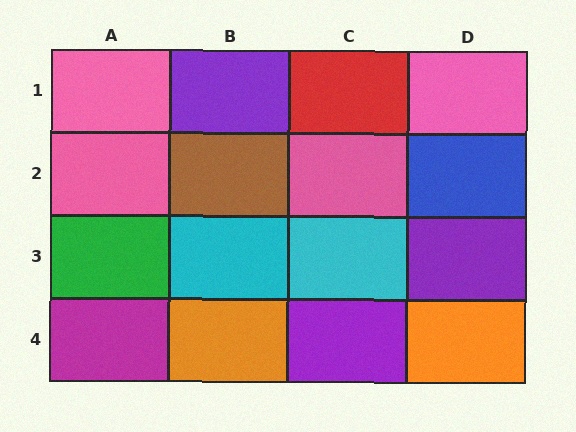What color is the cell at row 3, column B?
Cyan.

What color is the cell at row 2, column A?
Pink.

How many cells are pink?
4 cells are pink.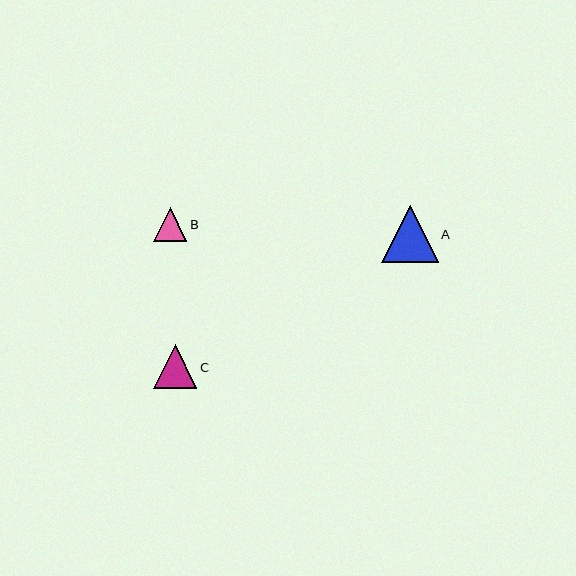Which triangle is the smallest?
Triangle B is the smallest with a size of approximately 34 pixels.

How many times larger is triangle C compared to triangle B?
Triangle C is approximately 1.3 times the size of triangle B.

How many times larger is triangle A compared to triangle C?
Triangle A is approximately 1.3 times the size of triangle C.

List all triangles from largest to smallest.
From largest to smallest: A, C, B.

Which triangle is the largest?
Triangle A is the largest with a size of approximately 57 pixels.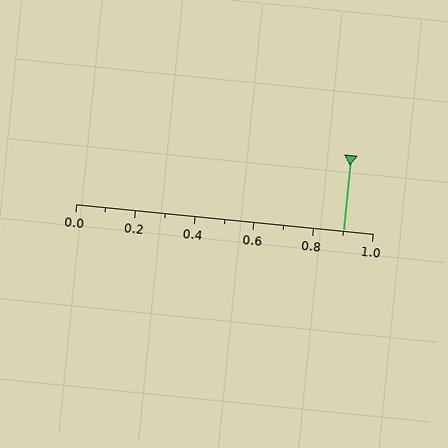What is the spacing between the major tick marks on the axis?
The major ticks are spaced 0.2 apart.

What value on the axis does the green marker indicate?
The marker indicates approximately 0.9.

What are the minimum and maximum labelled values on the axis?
The axis runs from 0.0 to 1.0.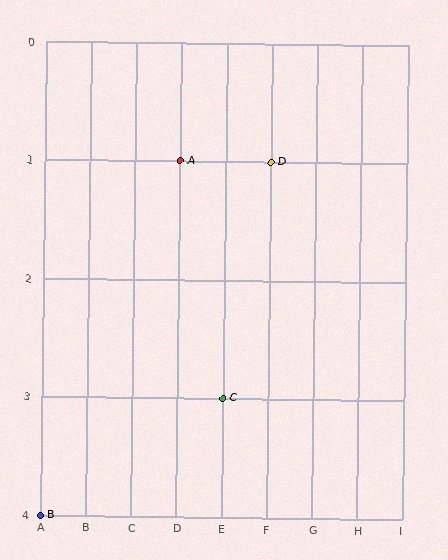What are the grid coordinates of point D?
Point D is at grid coordinates (F, 1).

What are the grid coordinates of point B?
Point B is at grid coordinates (A, 4).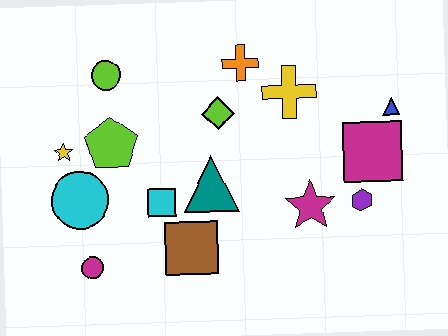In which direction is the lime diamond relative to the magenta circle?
The lime diamond is above the magenta circle.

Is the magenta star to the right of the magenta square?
No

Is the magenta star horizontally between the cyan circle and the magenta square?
Yes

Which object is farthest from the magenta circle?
The blue triangle is farthest from the magenta circle.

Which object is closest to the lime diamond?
The orange cross is closest to the lime diamond.